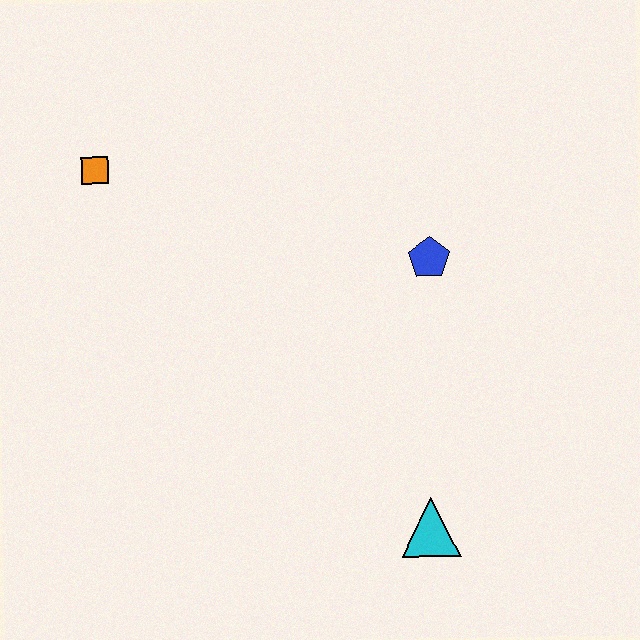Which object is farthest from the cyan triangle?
The orange square is farthest from the cyan triangle.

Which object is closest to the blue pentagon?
The cyan triangle is closest to the blue pentagon.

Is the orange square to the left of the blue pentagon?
Yes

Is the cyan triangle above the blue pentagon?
No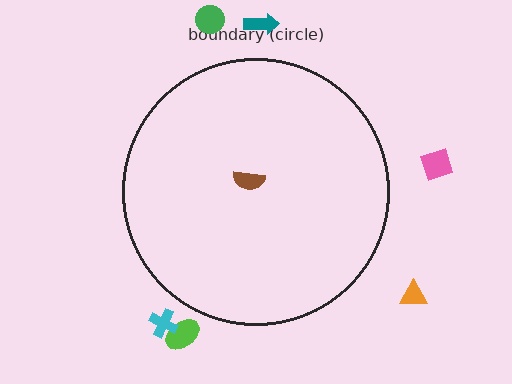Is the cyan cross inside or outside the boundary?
Outside.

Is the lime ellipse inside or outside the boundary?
Outside.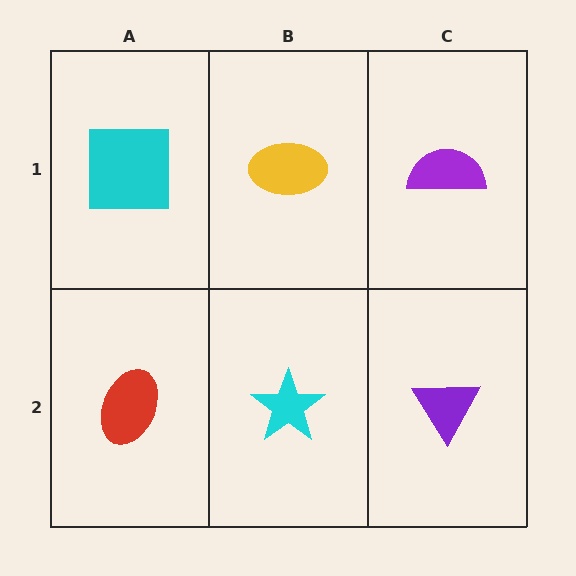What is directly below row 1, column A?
A red ellipse.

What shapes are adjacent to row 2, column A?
A cyan square (row 1, column A), a cyan star (row 2, column B).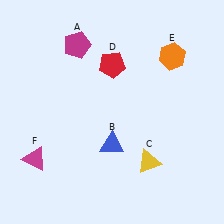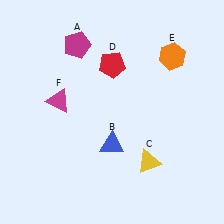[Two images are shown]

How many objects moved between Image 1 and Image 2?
1 object moved between the two images.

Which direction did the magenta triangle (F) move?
The magenta triangle (F) moved up.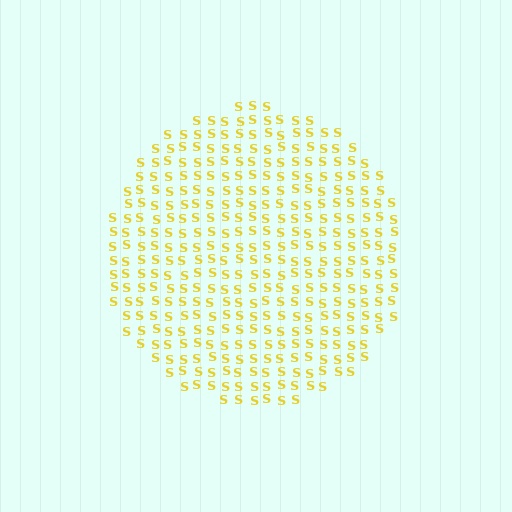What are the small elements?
The small elements are letter S's.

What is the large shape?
The large shape is a circle.